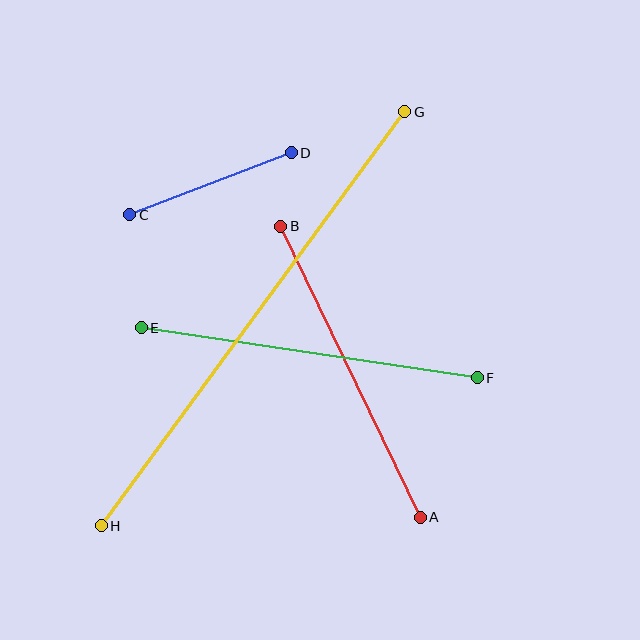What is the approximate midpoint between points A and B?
The midpoint is at approximately (351, 372) pixels.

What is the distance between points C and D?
The distance is approximately 173 pixels.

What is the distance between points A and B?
The distance is approximately 323 pixels.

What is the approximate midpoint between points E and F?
The midpoint is at approximately (309, 353) pixels.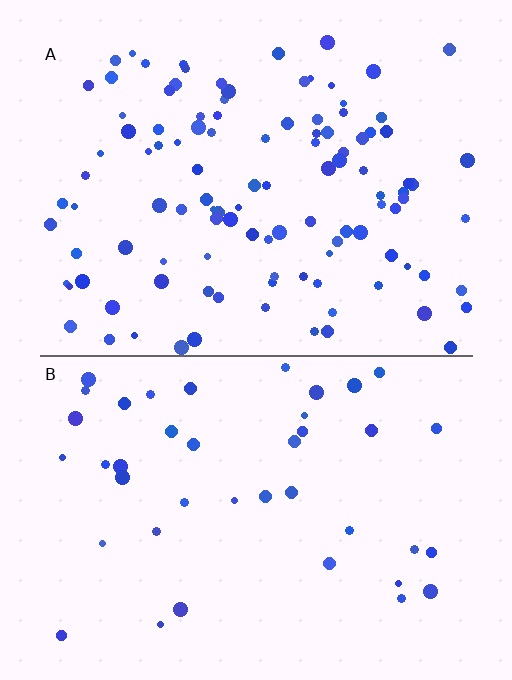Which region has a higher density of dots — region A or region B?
A (the top).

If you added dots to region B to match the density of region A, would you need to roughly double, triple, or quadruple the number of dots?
Approximately triple.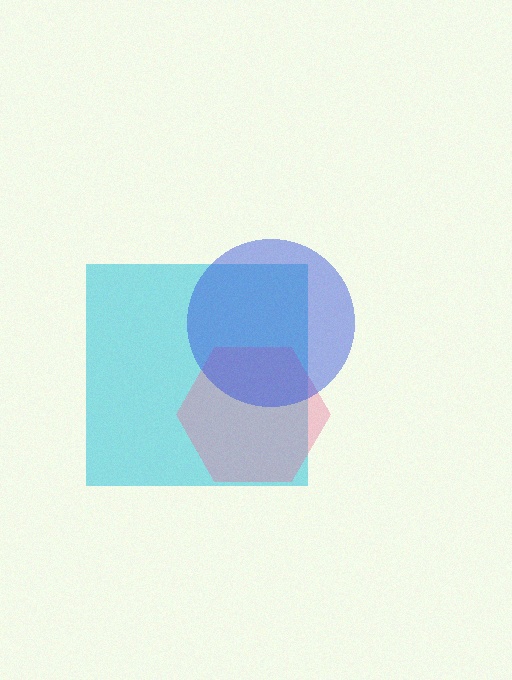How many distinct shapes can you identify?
There are 3 distinct shapes: a cyan square, a pink hexagon, a blue circle.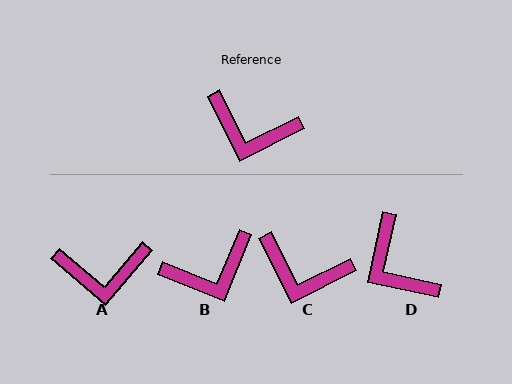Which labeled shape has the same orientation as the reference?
C.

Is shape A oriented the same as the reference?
No, it is off by about 23 degrees.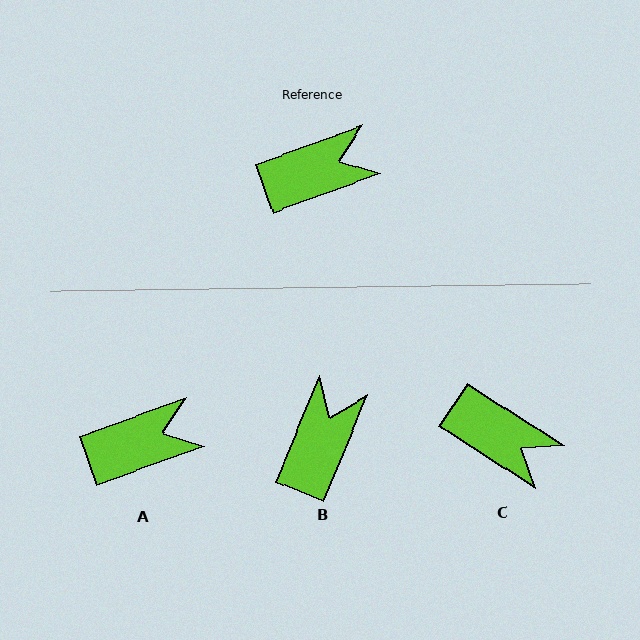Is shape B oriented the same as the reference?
No, it is off by about 48 degrees.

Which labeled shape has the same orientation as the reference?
A.